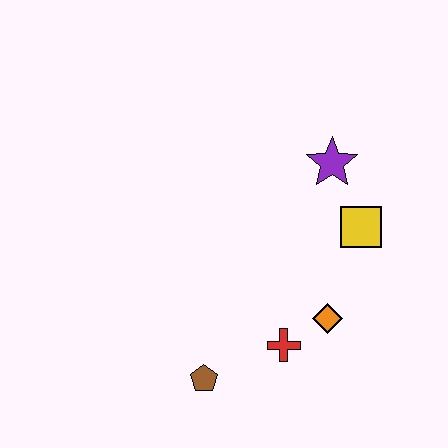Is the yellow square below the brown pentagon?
No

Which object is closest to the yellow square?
The purple star is closest to the yellow square.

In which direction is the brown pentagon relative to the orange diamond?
The brown pentagon is to the left of the orange diamond.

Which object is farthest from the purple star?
The brown pentagon is farthest from the purple star.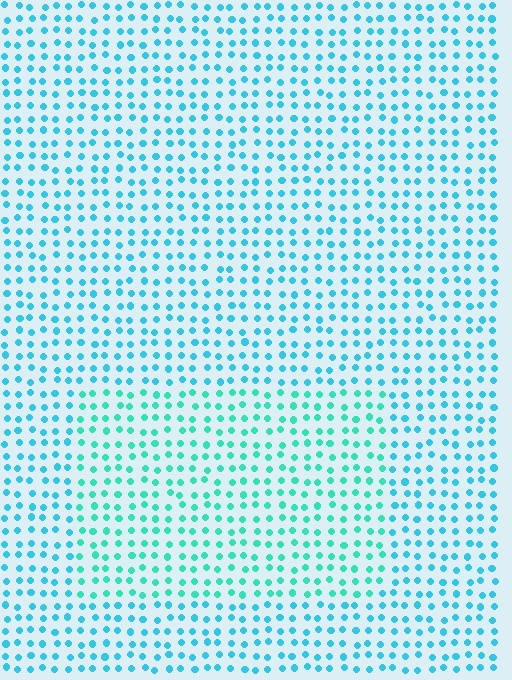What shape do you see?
I see a rectangle.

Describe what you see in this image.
The image is filled with small cyan elements in a uniform arrangement. A rectangle-shaped region is visible where the elements are tinted to a slightly different hue, forming a subtle color boundary.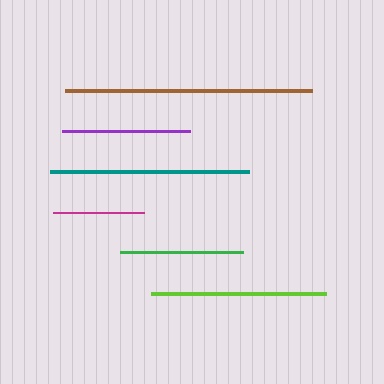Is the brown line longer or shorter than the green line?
The brown line is longer than the green line.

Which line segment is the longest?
The brown line is the longest at approximately 247 pixels.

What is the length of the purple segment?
The purple segment is approximately 128 pixels long.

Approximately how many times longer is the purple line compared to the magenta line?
The purple line is approximately 1.4 times the length of the magenta line.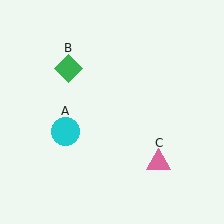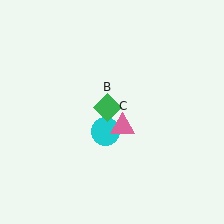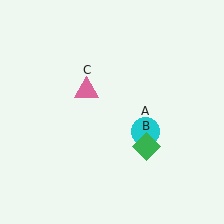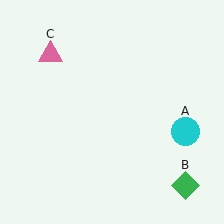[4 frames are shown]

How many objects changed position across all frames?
3 objects changed position: cyan circle (object A), green diamond (object B), pink triangle (object C).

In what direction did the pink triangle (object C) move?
The pink triangle (object C) moved up and to the left.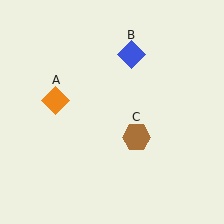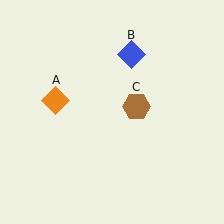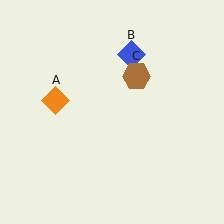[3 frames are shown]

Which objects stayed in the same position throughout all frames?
Orange diamond (object A) and blue diamond (object B) remained stationary.